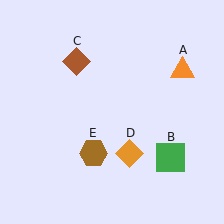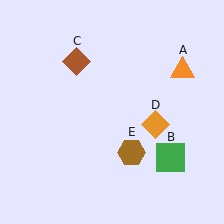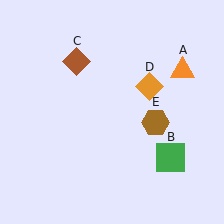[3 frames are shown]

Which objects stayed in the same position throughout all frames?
Orange triangle (object A) and green square (object B) and brown diamond (object C) remained stationary.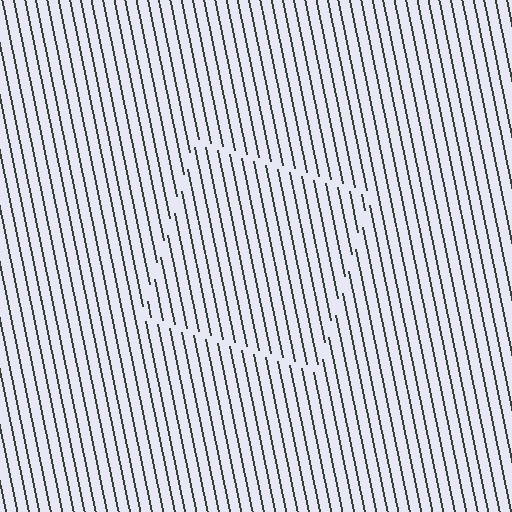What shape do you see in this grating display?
An illusory square. The interior of the shape contains the same grating, shifted by half a period — the contour is defined by the phase discontinuity where line-ends from the inner and outer gratings abut.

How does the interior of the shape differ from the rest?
The interior of the shape contains the same grating, shifted by half a period — the contour is defined by the phase discontinuity where line-ends from the inner and outer gratings abut.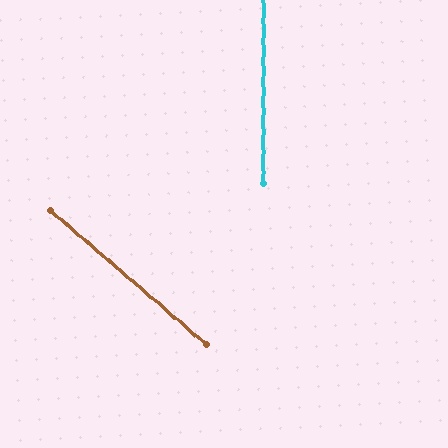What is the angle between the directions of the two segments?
Approximately 49 degrees.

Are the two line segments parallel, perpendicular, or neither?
Neither parallel nor perpendicular — they differ by about 49°.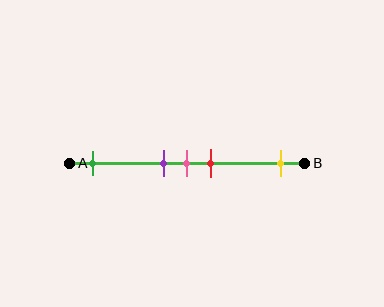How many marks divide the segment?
There are 5 marks dividing the segment.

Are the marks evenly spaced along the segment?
No, the marks are not evenly spaced.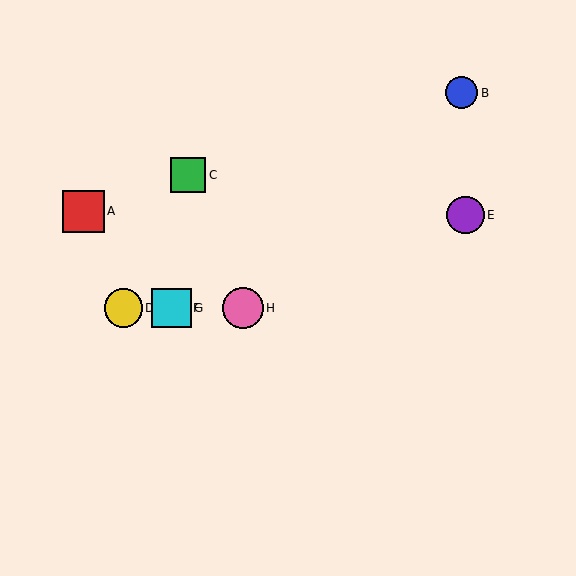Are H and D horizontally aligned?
Yes, both are at y≈308.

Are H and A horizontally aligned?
No, H is at y≈308 and A is at y≈211.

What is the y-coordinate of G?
Object G is at y≈308.